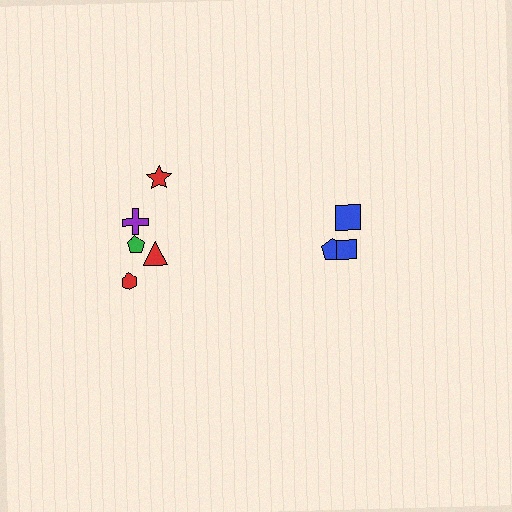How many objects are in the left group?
There are 5 objects.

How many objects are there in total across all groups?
There are 8 objects.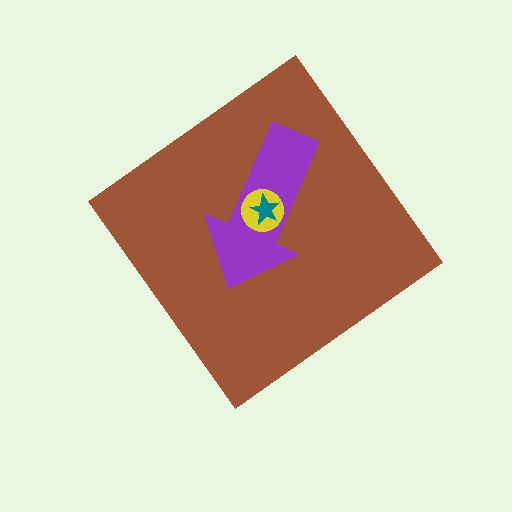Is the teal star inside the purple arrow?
Yes.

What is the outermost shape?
The brown diamond.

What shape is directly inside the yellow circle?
The teal star.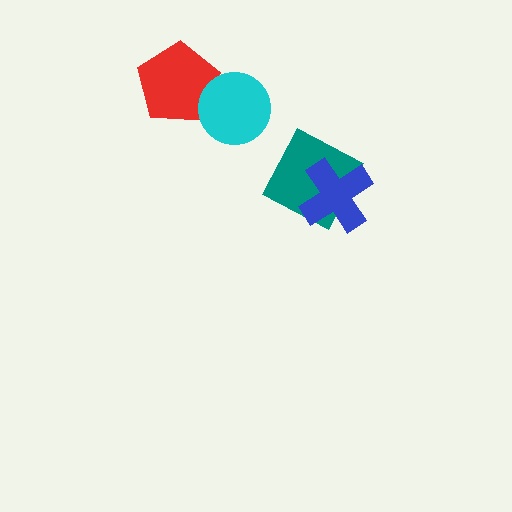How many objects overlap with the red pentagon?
1 object overlaps with the red pentagon.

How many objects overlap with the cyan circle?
1 object overlaps with the cyan circle.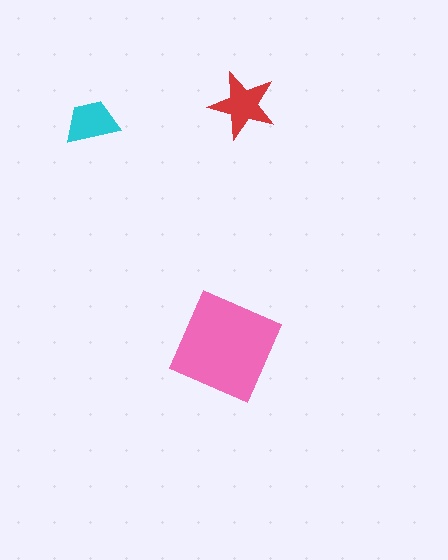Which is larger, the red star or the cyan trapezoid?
The red star.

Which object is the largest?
The pink square.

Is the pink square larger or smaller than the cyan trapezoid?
Larger.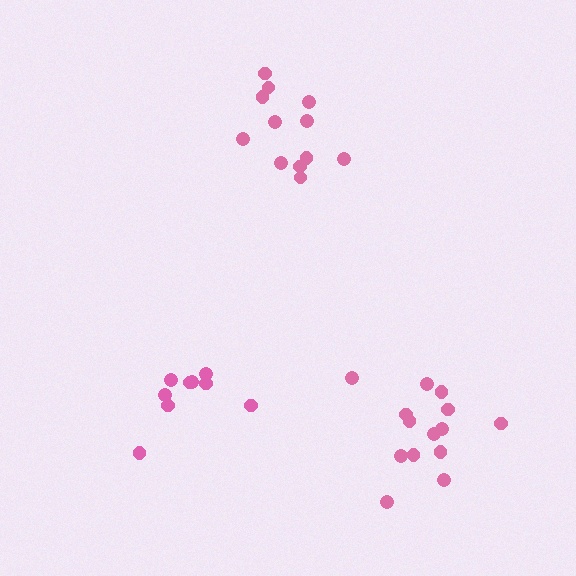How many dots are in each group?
Group 1: 12 dots, Group 2: 9 dots, Group 3: 14 dots (35 total).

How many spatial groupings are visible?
There are 3 spatial groupings.